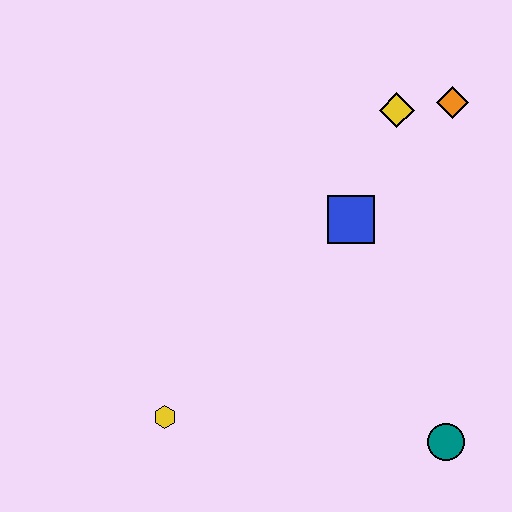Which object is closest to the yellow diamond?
The orange diamond is closest to the yellow diamond.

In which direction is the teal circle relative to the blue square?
The teal circle is below the blue square.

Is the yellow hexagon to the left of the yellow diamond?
Yes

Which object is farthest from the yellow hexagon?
The orange diamond is farthest from the yellow hexagon.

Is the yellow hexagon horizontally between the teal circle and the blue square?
No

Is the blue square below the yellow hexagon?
No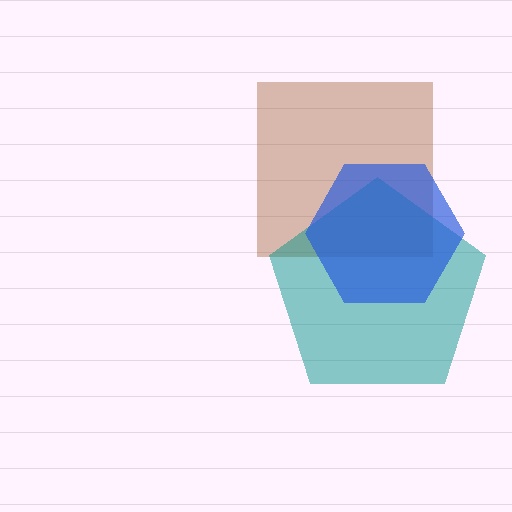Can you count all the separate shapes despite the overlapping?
Yes, there are 3 separate shapes.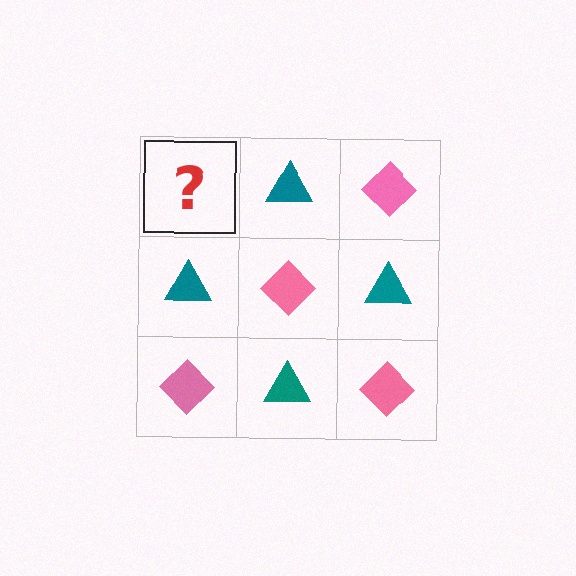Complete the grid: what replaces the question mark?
The question mark should be replaced with a pink diamond.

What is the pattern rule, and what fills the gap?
The rule is that it alternates pink diamond and teal triangle in a checkerboard pattern. The gap should be filled with a pink diamond.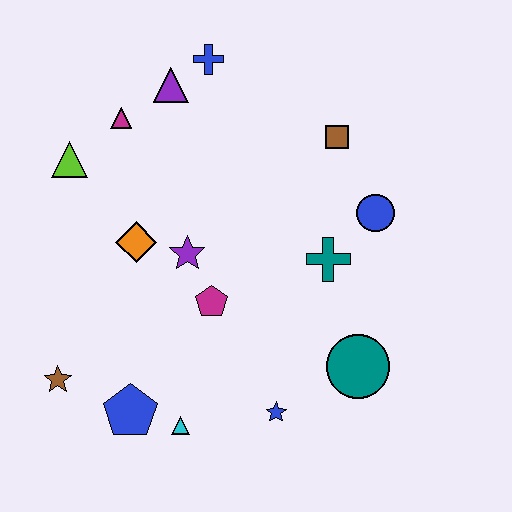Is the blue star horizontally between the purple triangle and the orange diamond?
No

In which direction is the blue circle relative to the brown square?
The blue circle is below the brown square.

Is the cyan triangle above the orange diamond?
No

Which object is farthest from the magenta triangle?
The teal circle is farthest from the magenta triangle.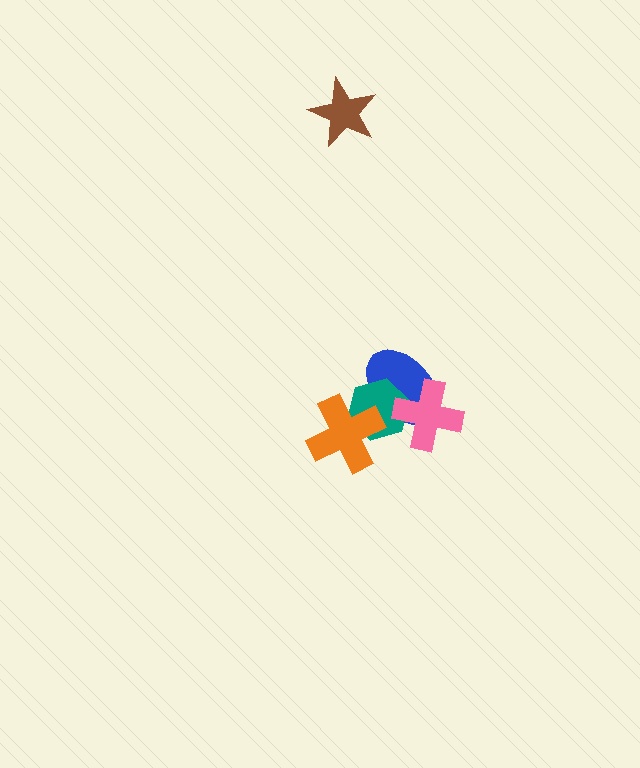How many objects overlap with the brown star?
0 objects overlap with the brown star.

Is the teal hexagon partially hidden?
Yes, it is partially covered by another shape.